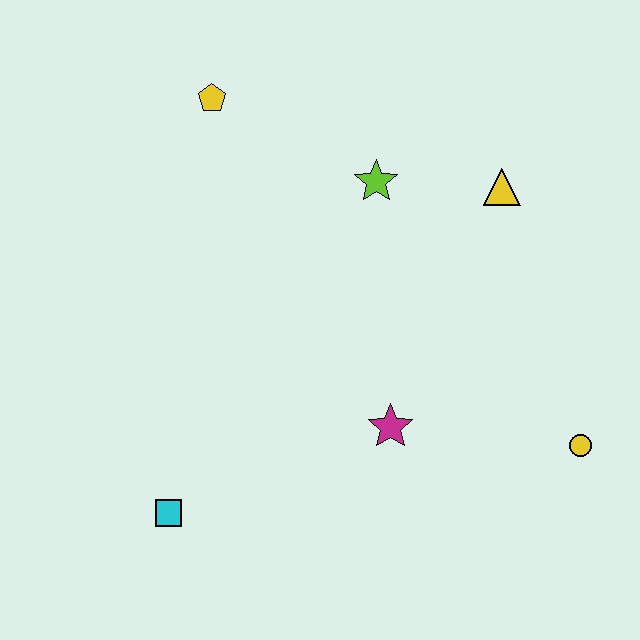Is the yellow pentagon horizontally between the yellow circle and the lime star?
No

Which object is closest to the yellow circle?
The magenta star is closest to the yellow circle.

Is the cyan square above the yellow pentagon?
No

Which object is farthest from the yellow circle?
The yellow pentagon is farthest from the yellow circle.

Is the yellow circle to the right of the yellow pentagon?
Yes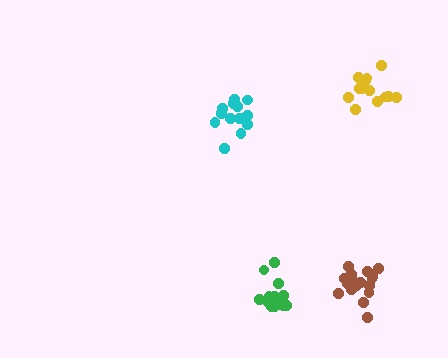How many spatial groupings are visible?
There are 4 spatial groupings.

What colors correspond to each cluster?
The clusters are colored: brown, yellow, green, cyan.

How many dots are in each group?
Group 1: 18 dots, Group 2: 13 dots, Group 3: 16 dots, Group 4: 13 dots (60 total).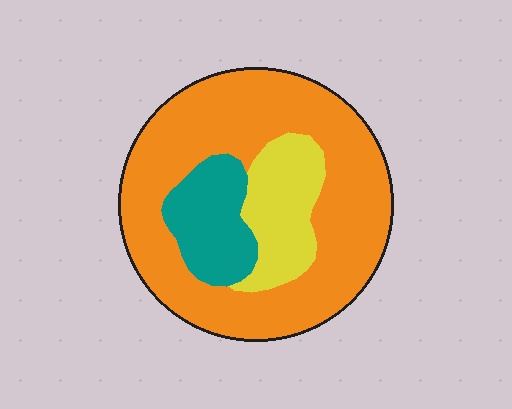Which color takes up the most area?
Orange, at roughly 70%.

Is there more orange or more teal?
Orange.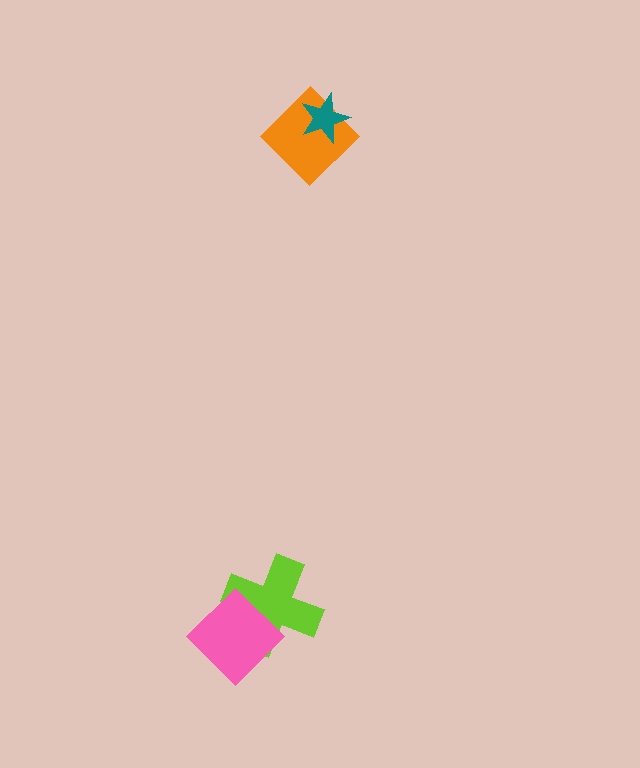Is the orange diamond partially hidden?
Yes, it is partially covered by another shape.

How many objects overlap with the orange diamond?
1 object overlaps with the orange diamond.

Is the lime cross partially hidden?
Yes, it is partially covered by another shape.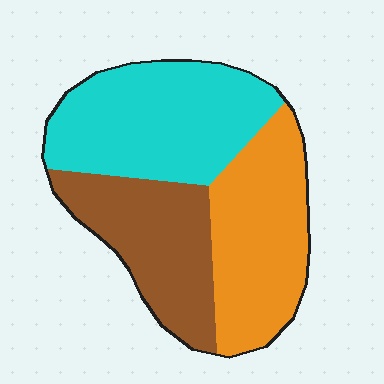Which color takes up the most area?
Cyan, at roughly 40%.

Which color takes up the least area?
Brown, at roughly 30%.